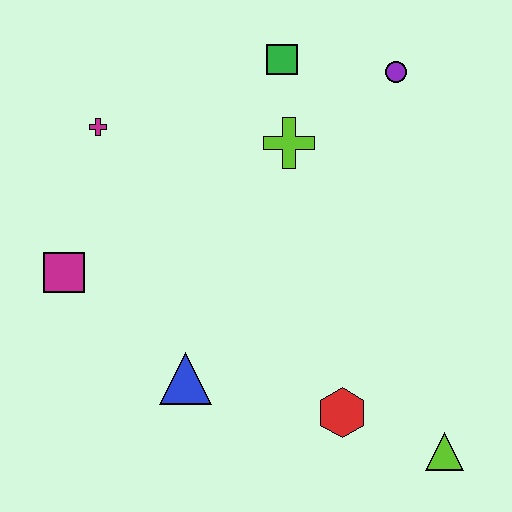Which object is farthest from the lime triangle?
The magenta cross is farthest from the lime triangle.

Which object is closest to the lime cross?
The green square is closest to the lime cross.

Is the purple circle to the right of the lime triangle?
No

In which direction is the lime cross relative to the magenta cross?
The lime cross is to the right of the magenta cross.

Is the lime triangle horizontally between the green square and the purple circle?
No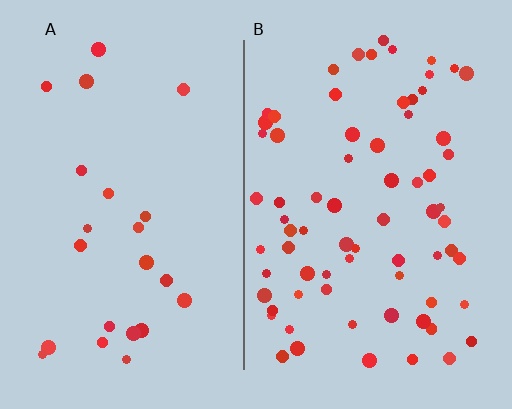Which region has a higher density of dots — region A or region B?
B (the right).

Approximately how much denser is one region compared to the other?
Approximately 3.1× — region B over region A.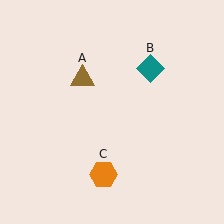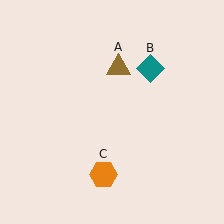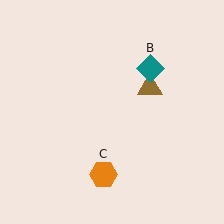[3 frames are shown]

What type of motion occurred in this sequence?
The brown triangle (object A) rotated clockwise around the center of the scene.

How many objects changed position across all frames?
1 object changed position: brown triangle (object A).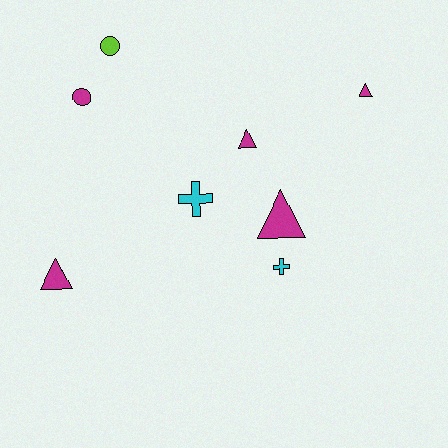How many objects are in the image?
There are 8 objects.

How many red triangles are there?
There are no red triangles.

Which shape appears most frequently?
Triangle, with 4 objects.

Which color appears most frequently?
Magenta, with 5 objects.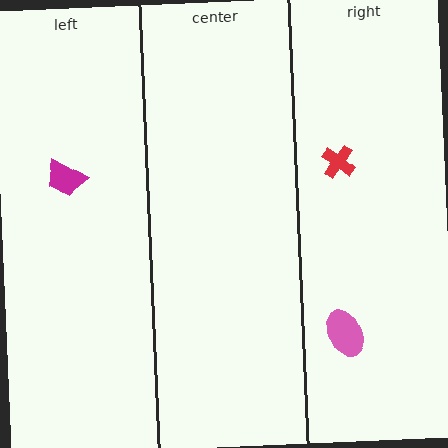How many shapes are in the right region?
2.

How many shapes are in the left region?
1.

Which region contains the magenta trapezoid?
The left region.